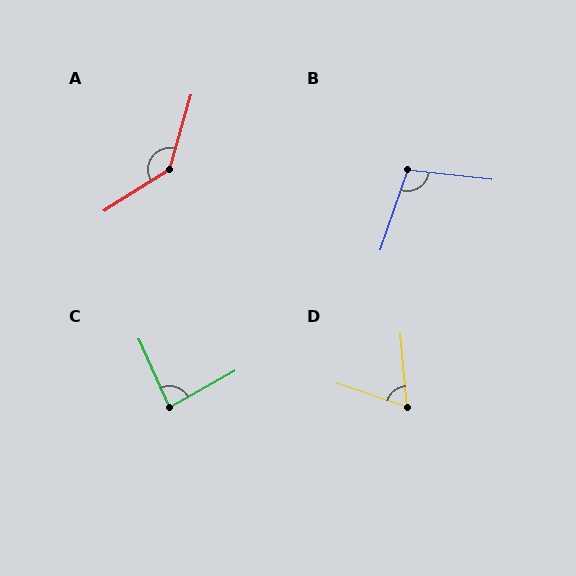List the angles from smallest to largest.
D (66°), C (85°), B (102°), A (138°).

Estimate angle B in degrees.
Approximately 102 degrees.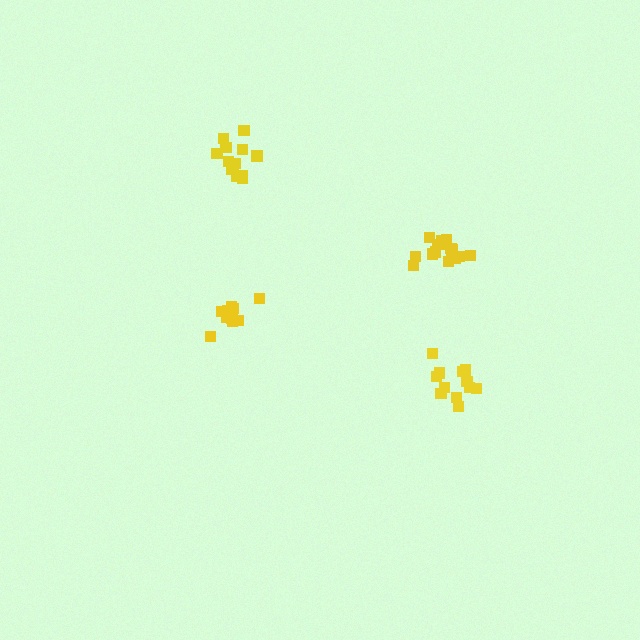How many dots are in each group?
Group 1: 12 dots, Group 2: 11 dots, Group 3: 16 dots, Group 4: 13 dots (52 total).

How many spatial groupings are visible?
There are 4 spatial groupings.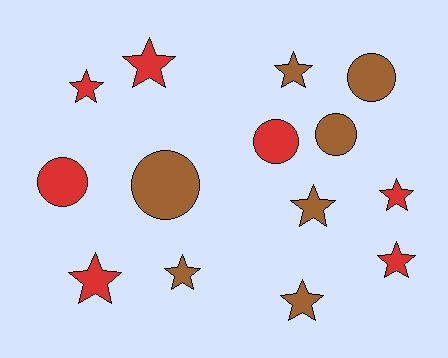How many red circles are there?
There are 2 red circles.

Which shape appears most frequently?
Star, with 9 objects.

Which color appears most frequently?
Red, with 7 objects.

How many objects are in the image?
There are 14 objects.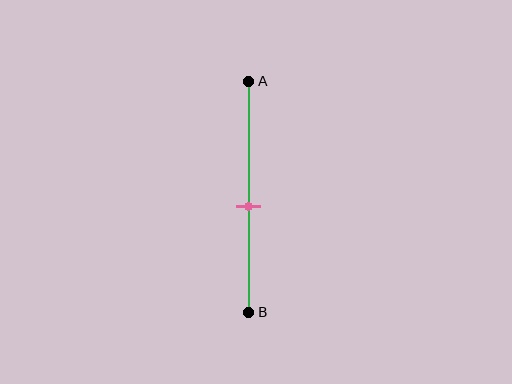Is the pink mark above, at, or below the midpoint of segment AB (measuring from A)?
The pink mark is below the midpoint of segment AB.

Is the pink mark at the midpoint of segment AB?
No, the mark is at about 55% from A, not at the 50% midpoint.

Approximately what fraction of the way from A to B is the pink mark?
The pink mark is approximately 55% of the way from A to B.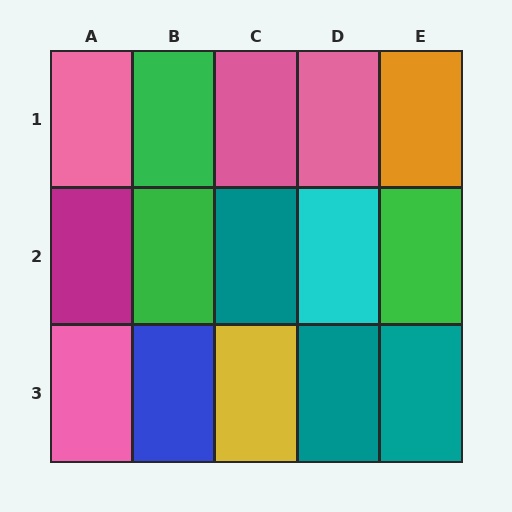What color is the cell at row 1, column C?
Pink.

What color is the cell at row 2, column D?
Cyan.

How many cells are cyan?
1 cell is cyan.